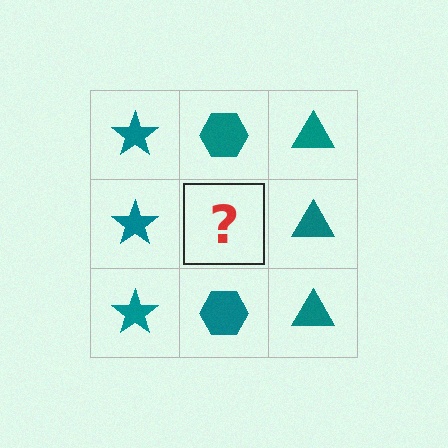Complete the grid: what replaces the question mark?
The question mark should be replaced with a teal hexagon.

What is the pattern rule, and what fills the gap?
The rule is that each column has a consistent shape. The gap should be filled with a teal hexagon.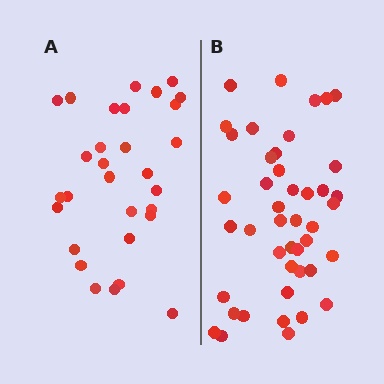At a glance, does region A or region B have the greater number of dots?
Region B (the right region) has more dots.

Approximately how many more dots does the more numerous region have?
Region B has approximately 15 more dots than region A.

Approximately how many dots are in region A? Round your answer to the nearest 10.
About 30 dots.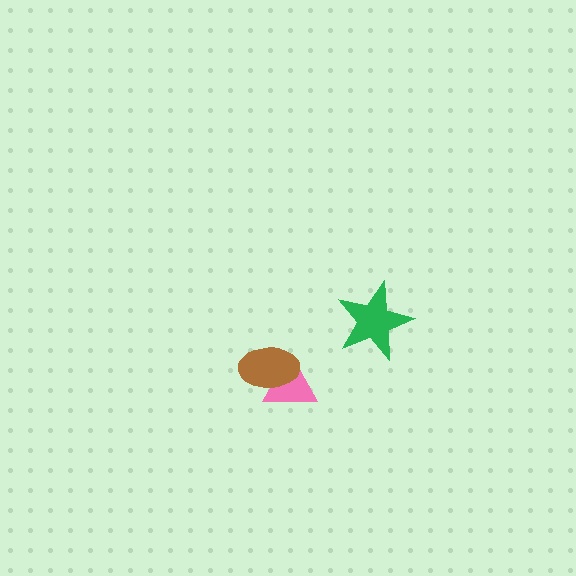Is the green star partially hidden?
No, no other shape covers it.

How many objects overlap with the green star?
0 objects overlap with the green star.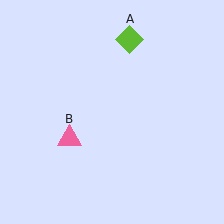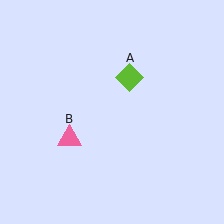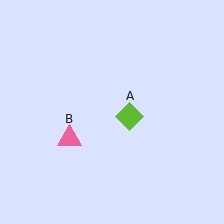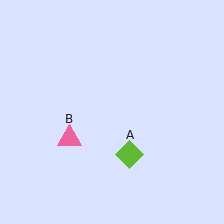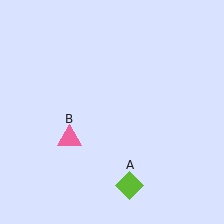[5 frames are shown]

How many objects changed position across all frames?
1 object changed position: lime diamond (object A).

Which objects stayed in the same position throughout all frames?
Pink triangle (object B) remained stationary.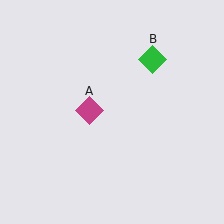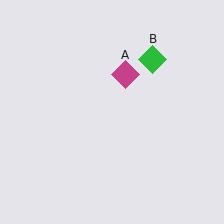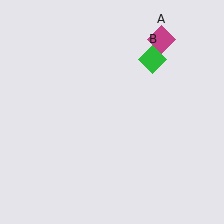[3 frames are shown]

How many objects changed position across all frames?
1 object changed position: magenta diamond (object A).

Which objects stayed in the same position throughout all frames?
Green diamond (object B) remained stationary.